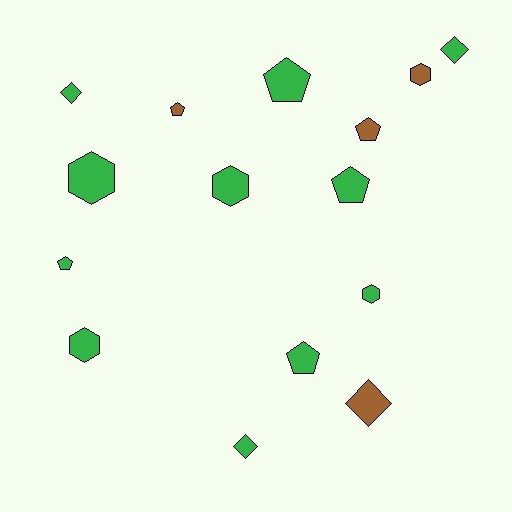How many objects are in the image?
There are 15 objects.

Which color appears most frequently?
Green, with 11 objects.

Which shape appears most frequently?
Pentagon, with 6 objects.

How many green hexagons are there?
There are 4 green hexagons.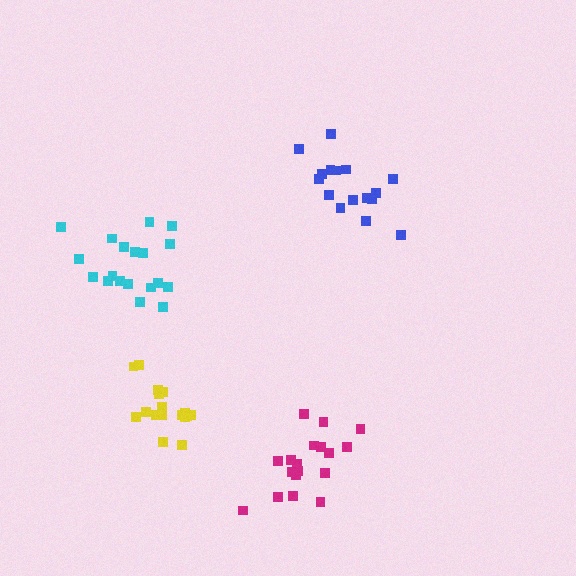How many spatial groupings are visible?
There are 4 spatial groupings.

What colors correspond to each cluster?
The clusters are colored: cyan, blue, magenta, yellow.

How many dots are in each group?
Group 1: 19 dots, Group 2: 16 dots, Group 3: 18 dots, Group 4: 17 dots (70 total).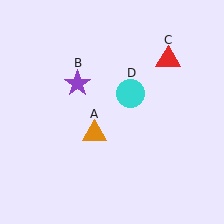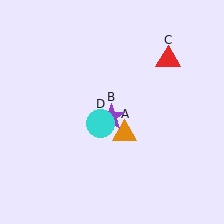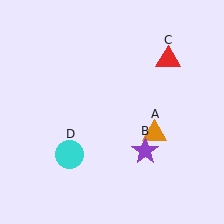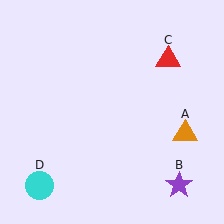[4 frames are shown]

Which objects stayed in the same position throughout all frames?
Red triangle (object C) remained stationary.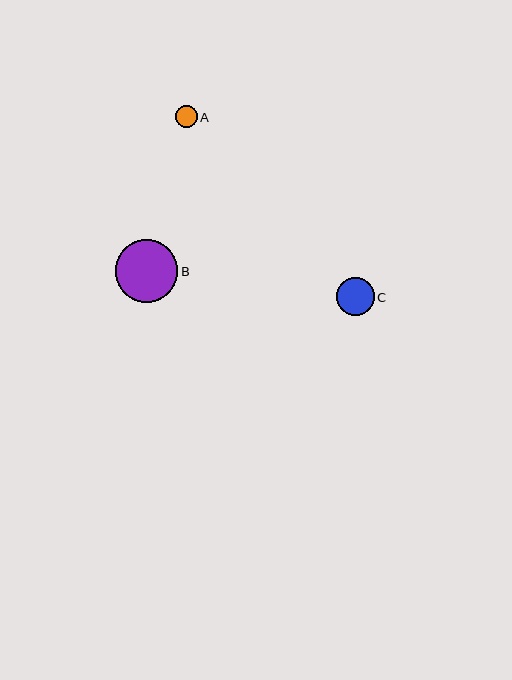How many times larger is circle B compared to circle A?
Circle B is approximately 2.9 times the size of circle A.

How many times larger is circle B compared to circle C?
Circle B is approximately 1.7 times the size of circle C.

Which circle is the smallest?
Circle A is the smallest with a size of approximately 22 pixels.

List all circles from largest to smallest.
From largest to smallest: B, C, A.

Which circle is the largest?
Circle B is the largest with a size of approximately 63 pixels.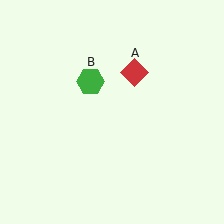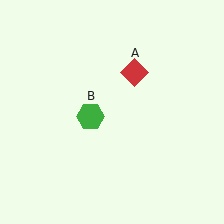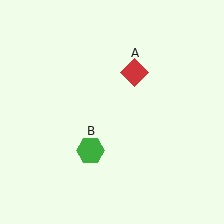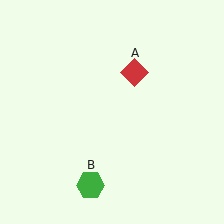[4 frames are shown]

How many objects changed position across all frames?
1 object changed position: green hexagon (object B).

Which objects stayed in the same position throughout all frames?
Red diamond (object A) remained stationary.